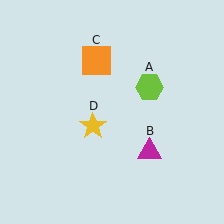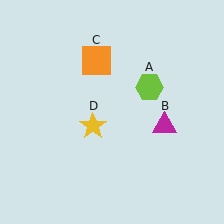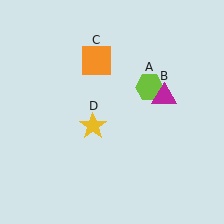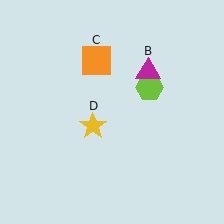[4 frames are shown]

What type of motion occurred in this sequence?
The magenta triangle (object B) rotated counterclockwise around the center of the scene.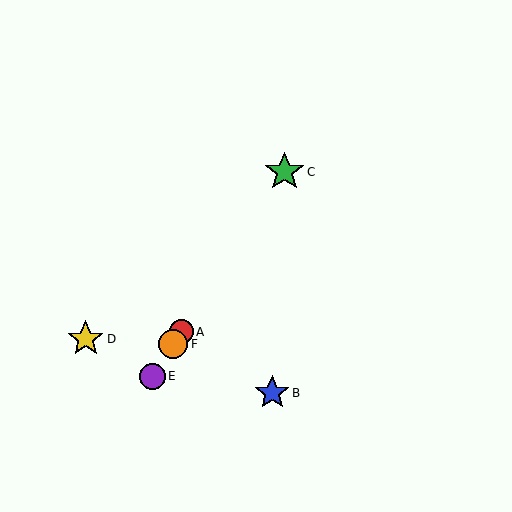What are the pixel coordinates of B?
Object B is at (272, 393).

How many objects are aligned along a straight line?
4 objects (A, C, E, F) are aligned along a straight line.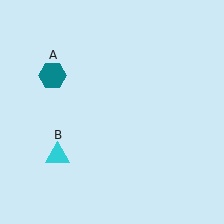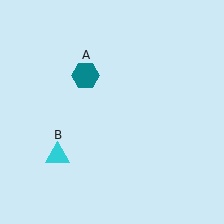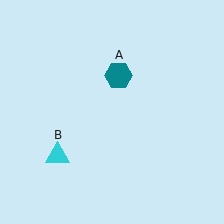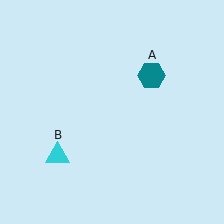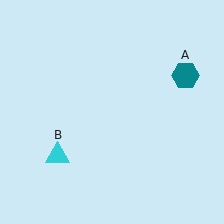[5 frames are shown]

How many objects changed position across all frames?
1 object changed position: teal hexagon (object A).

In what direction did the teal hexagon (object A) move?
The teal hexagon (object A) moved right.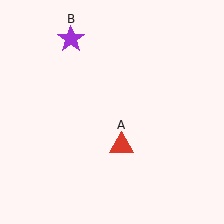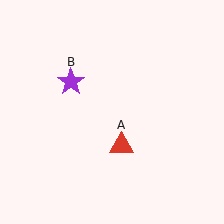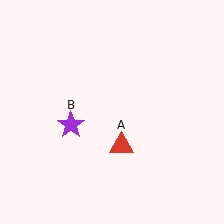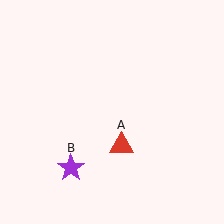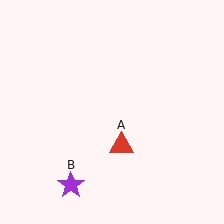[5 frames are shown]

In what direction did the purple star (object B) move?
The purple star (object B) moved down.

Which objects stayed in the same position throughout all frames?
Red triangle (object A) remained stationary.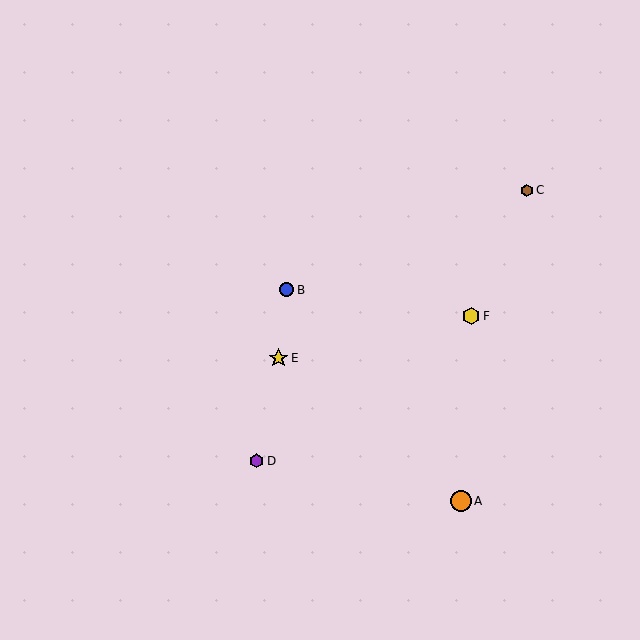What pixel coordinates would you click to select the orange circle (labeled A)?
Click at (461, 501) to select the orange circle A.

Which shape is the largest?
The orange circle (labeled A) is the largest.